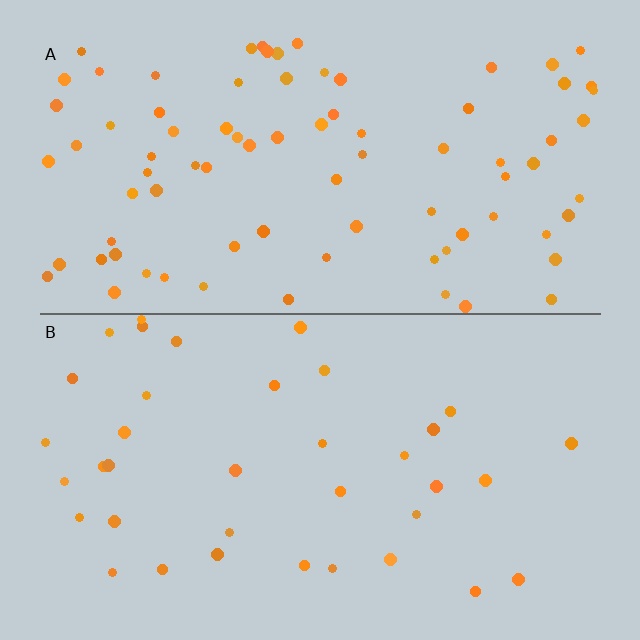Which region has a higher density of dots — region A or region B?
A (the top).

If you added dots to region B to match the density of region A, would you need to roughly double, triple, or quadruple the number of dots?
Approximately double.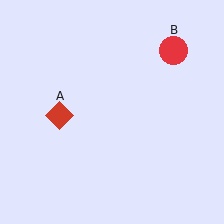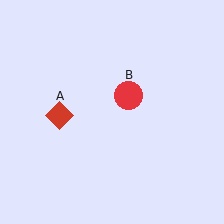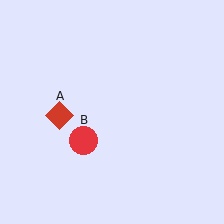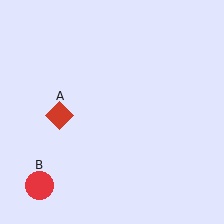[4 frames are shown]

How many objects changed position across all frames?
1 object changed position: red circle (object B).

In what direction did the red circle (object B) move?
The red circle (object B) moved down and to the left.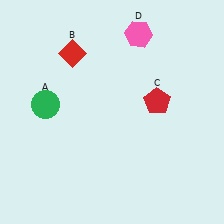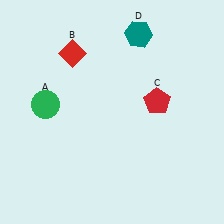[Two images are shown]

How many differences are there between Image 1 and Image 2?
There is 1 difference between the two images.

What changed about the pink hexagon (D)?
In Image 1, D is pink. In Image 2, it changed to teal.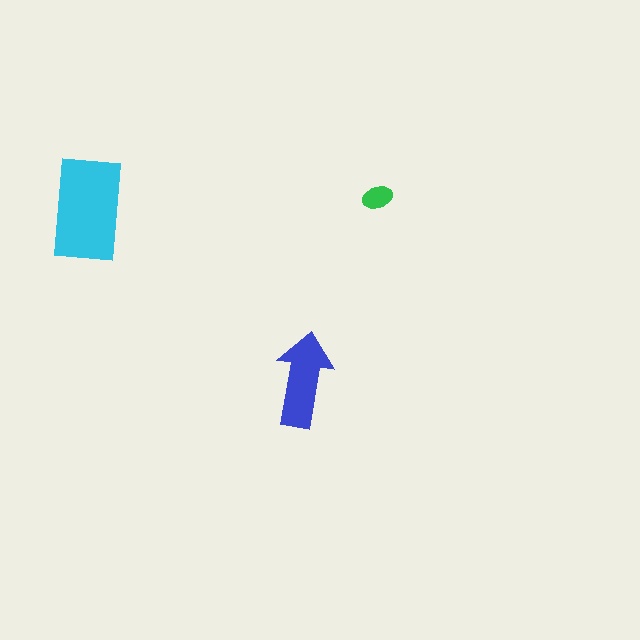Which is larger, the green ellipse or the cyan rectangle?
The cyan rectangle.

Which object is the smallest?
The green ellipse.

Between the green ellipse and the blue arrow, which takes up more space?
The blue arrow.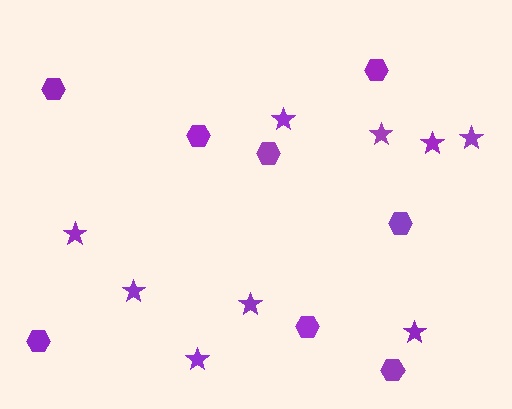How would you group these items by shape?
There are 2 groups: one group of hexagons (8) and one group of stars (9).